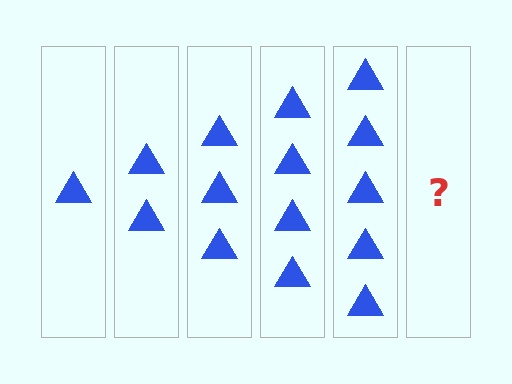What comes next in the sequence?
The next element should be 6 triangles.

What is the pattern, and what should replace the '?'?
The pattern is that each step adds one more triangle. The '?' should be 6 triangles.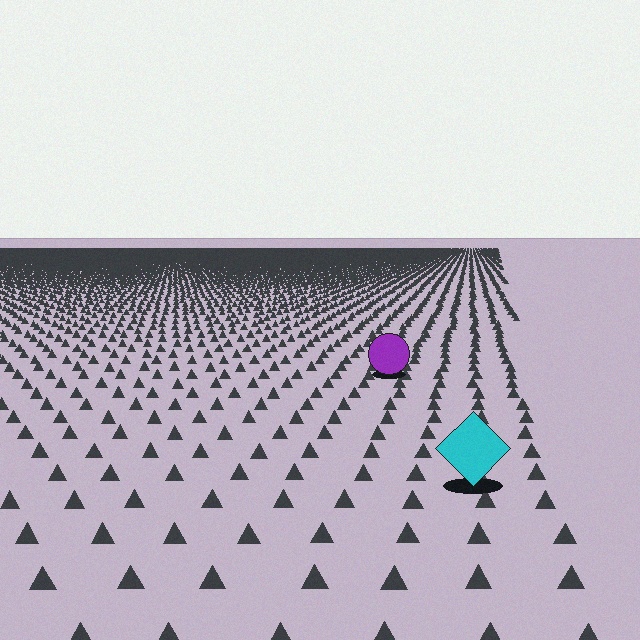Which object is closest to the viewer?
The cyan diamond is closest. The texture marks near it are larger and more spread out.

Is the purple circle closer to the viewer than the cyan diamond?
No. The cyan diamond is closer — you can tell from the texture gradient: the ground texture is coarser near it.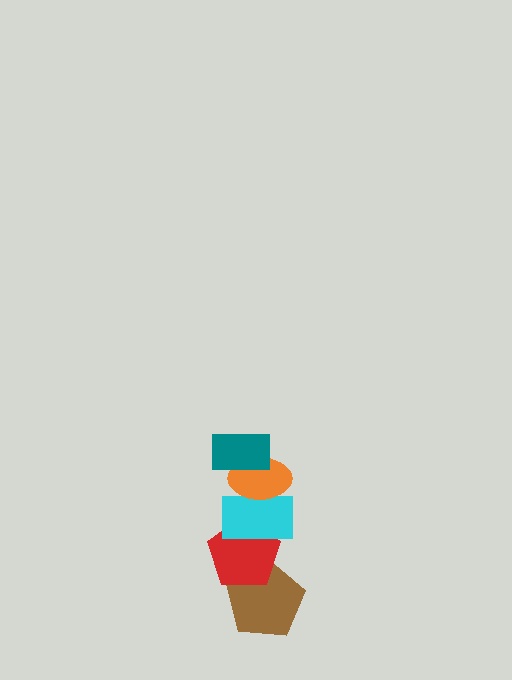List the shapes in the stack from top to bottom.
From top to bottom: the teal rectangle, the orange ellipse, the cyan rectangle, the red pentagon, the brown pentagon.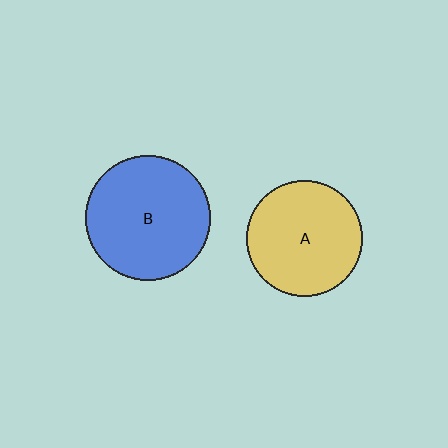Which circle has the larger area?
Circle B (blue).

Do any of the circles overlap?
No, none of the circles overlap.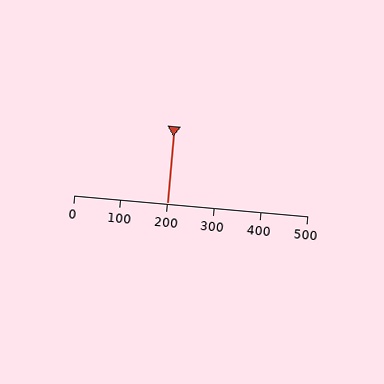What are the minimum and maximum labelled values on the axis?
The axis runs from 0 to 500.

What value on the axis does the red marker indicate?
The marker indicates approximately 200.